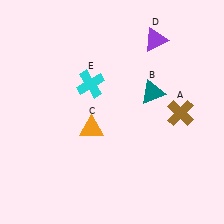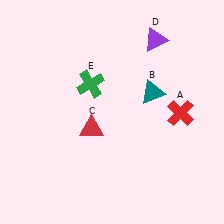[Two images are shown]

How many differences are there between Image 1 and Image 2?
There are 3 differences between the two images.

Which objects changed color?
A changed from brown to red. C changed from orange to red. E changed from cyan to green.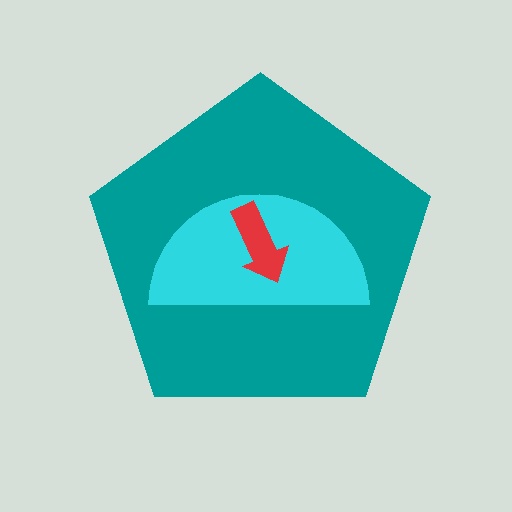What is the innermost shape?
The red arrow.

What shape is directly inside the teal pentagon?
The cyan semicircle.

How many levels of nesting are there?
3.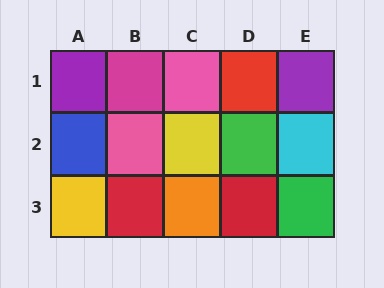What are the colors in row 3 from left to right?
Yellow, red, orange, red, green.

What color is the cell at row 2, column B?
Pink.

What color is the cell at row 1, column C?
Pink.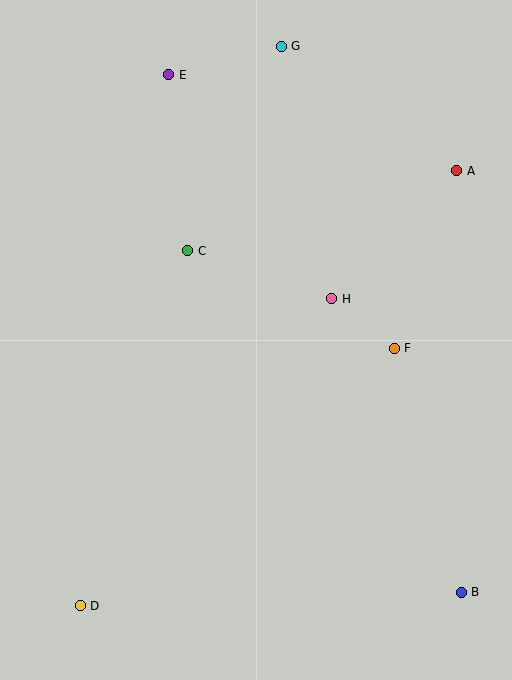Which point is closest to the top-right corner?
Point A is closest to the top-right corner.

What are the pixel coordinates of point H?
Point H is at (332, 299).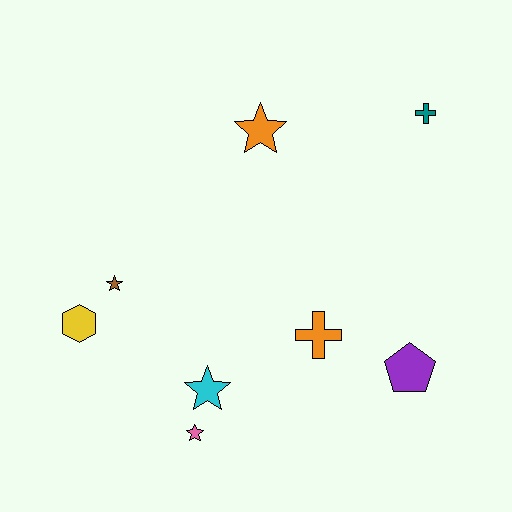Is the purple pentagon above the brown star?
No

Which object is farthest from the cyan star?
The teal cross is farthest from the cyan star.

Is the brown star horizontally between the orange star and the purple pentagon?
No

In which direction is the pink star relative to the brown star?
The pink star is below the brown star.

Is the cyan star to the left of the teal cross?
Yes